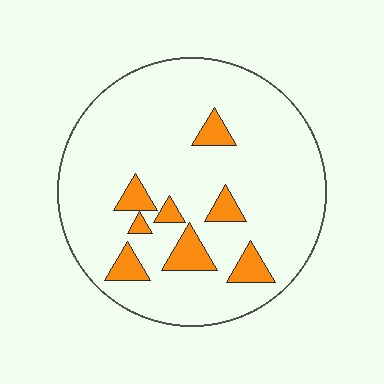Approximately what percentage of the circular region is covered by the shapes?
Approximately 10%.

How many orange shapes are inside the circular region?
8.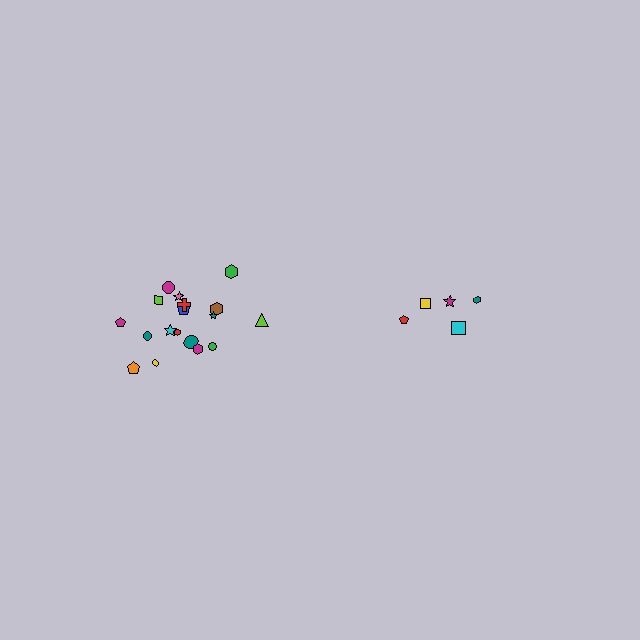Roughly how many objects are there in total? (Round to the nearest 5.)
Roughly 25 objects in total.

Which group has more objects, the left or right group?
The left group.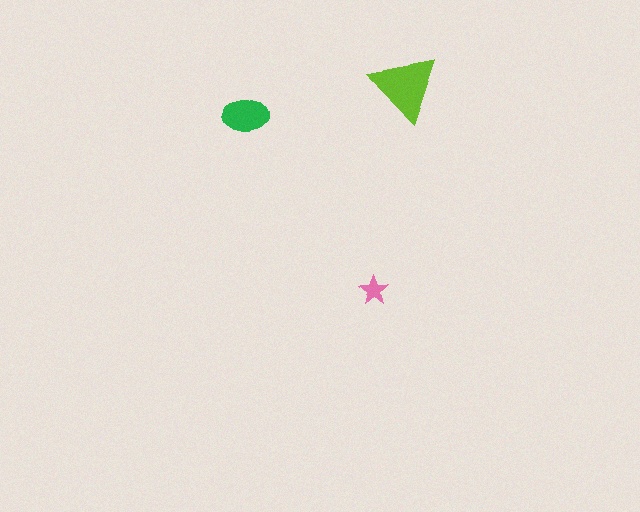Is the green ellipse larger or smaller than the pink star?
Larger.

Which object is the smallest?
The pink star.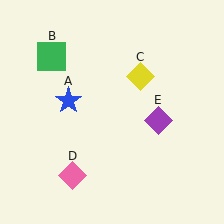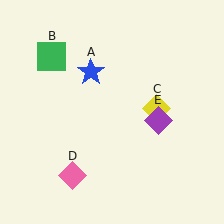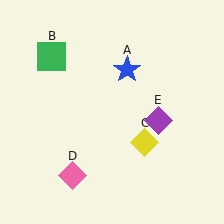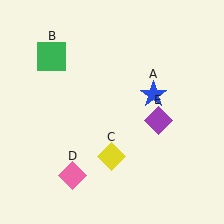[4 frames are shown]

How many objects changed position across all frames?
2 objects changed position: blue star (object A), yellow diamond (object C).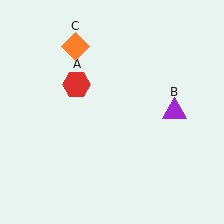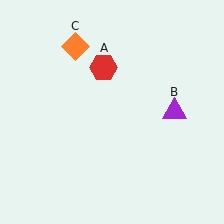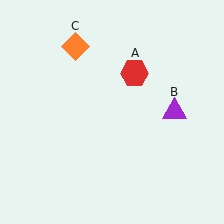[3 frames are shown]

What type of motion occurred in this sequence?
The red hexagon (object A) rotated clockwise around the center of the scene.